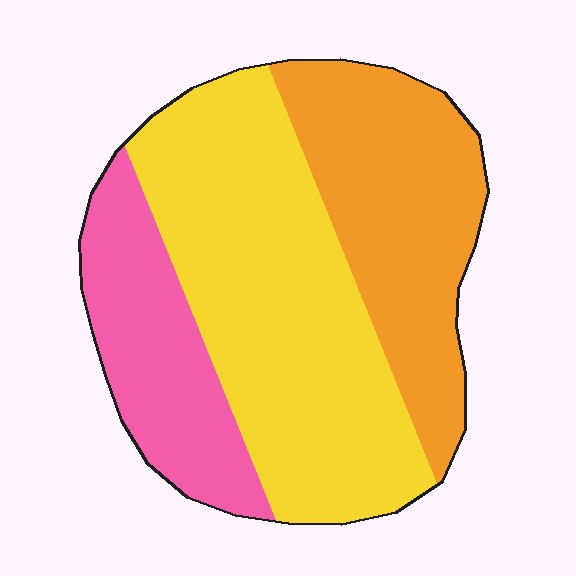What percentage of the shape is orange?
Orange takes up about one third (1/3) of the shape.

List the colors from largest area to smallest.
From largest to smallest: yellow, orange, pink.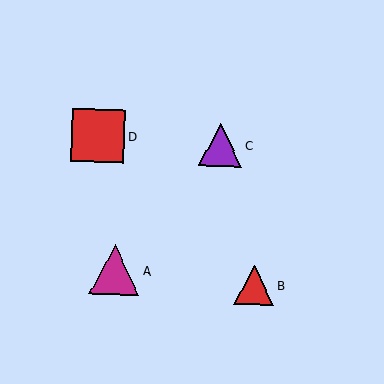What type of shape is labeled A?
Shape A is a magenta triangle.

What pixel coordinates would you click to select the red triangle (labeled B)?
Click at (254, 285) to select the red triangle B.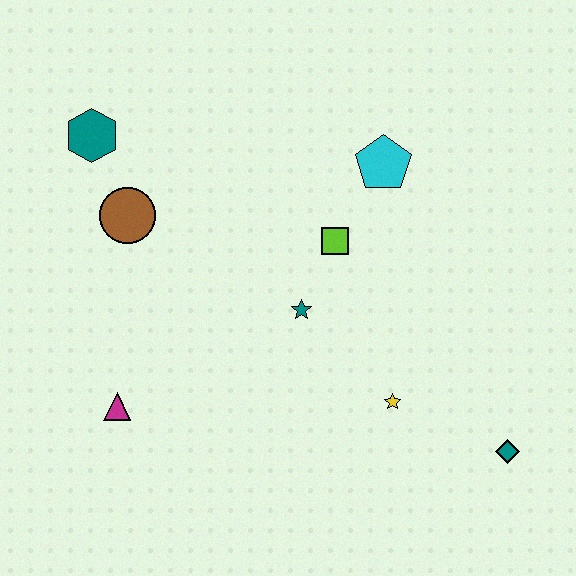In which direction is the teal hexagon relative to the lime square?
The teal hexagon is to the left of the lime square.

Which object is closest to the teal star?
The lime square is closest to the teal star.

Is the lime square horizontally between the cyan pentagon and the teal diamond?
No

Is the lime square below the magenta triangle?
No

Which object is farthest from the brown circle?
The teal diamond is farthest from the brown circle.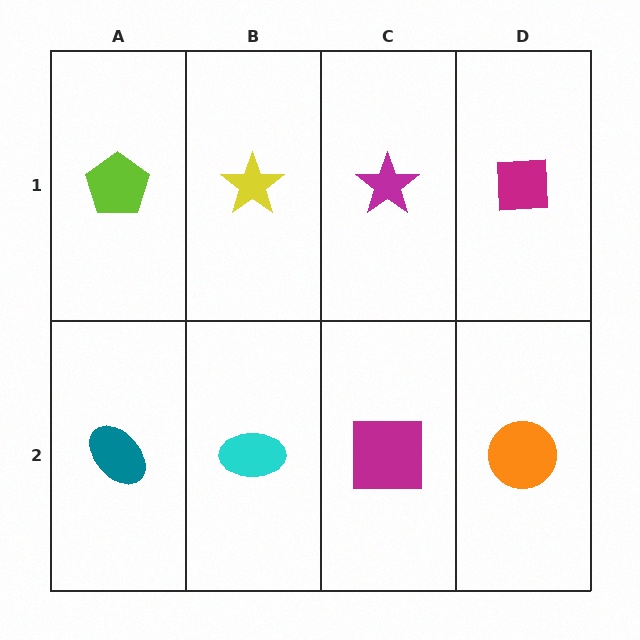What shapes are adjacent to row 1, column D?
An orange circle (row 2, column D), a magenta star (row 1, column C).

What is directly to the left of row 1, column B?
A lime pentagon.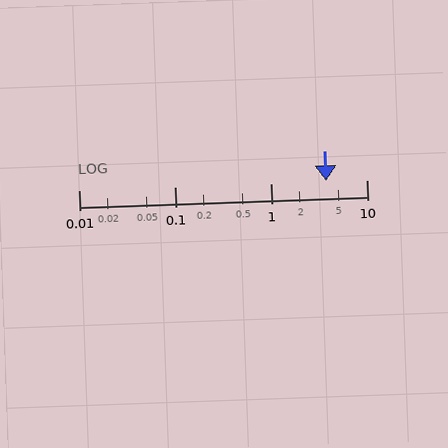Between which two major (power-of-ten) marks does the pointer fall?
The pointer is between 1 and 10.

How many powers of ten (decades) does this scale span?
The scale spans 3 decades, from 0.01 to 10.